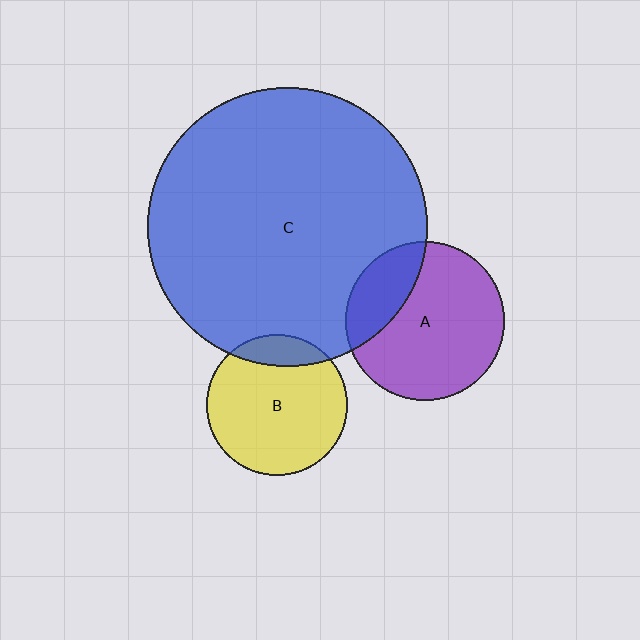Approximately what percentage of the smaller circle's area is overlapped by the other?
Approximately 15%.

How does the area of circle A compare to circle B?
Approximately 1.3 times.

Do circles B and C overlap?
Yes.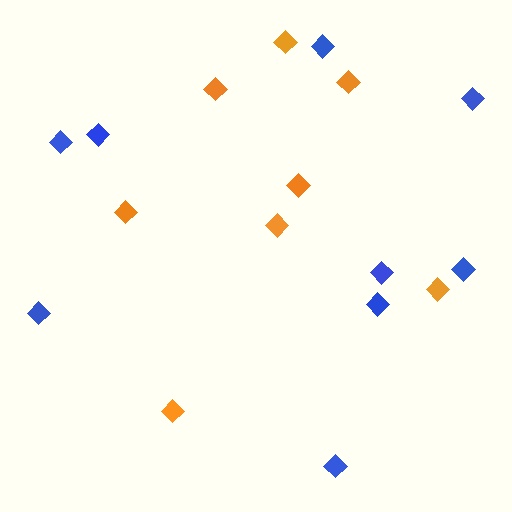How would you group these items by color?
There are 2 groups: one group of orange diamonds (8) and one group of blue diamonds (9).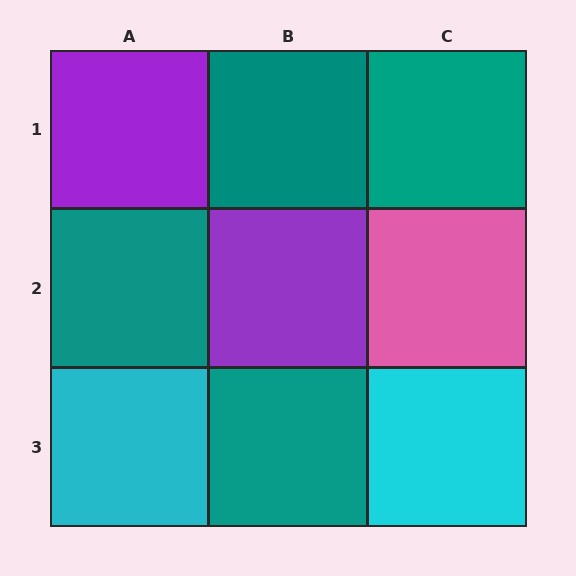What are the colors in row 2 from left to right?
Teal, purple, pink.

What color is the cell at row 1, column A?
Purple.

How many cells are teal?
4 cells are teal.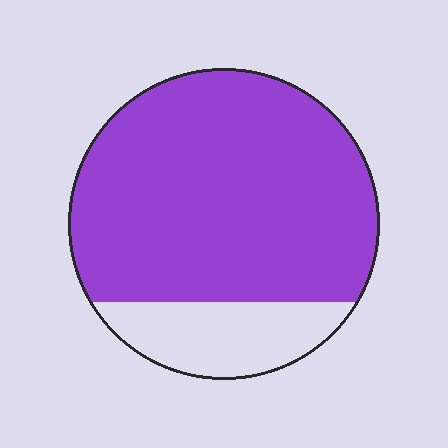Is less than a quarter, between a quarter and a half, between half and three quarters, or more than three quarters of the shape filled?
More than three quarters.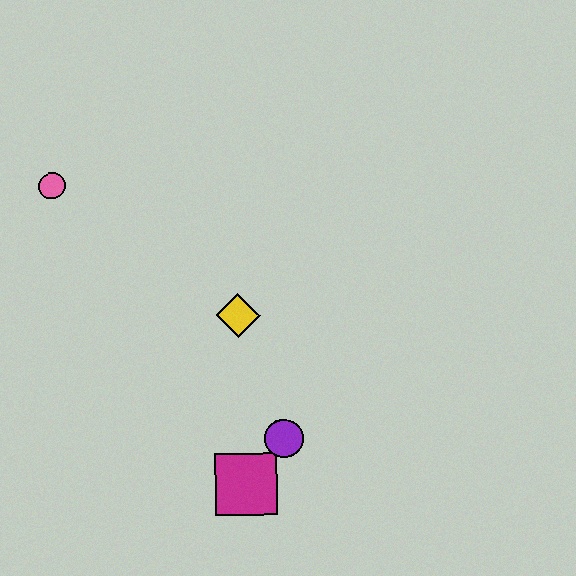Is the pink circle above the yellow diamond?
Yes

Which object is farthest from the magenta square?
The pink circle is farthest from the magenta square.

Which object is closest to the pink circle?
The yellow diamond is closest to the pink circle.